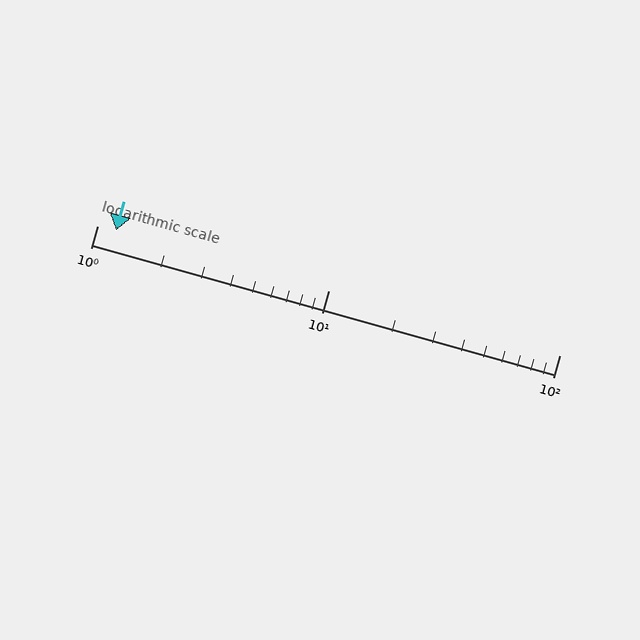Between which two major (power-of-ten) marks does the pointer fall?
The pointer is between 1 and 10.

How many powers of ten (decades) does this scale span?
The scale spans 2 decades, from 1 to 100.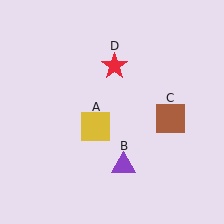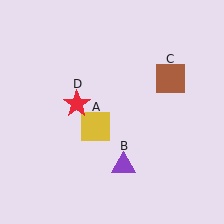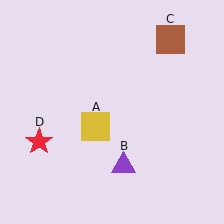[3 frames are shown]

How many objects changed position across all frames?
2 objects changed position: brown square (object C), red star (object D).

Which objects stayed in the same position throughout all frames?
Yellow square (object A) and purple triangle (object B) remained stationary.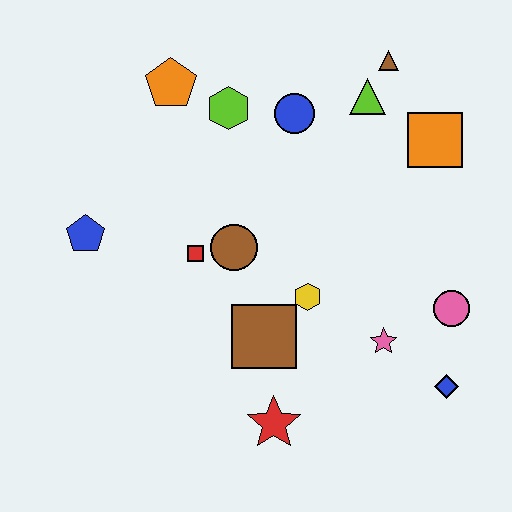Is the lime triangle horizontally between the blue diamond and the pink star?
No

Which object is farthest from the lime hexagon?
The blue diamond is farthest from the lime hexagon.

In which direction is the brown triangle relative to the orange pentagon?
The brown triangle is to the right of the orange pentagon.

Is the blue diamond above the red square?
No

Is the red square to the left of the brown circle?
Yes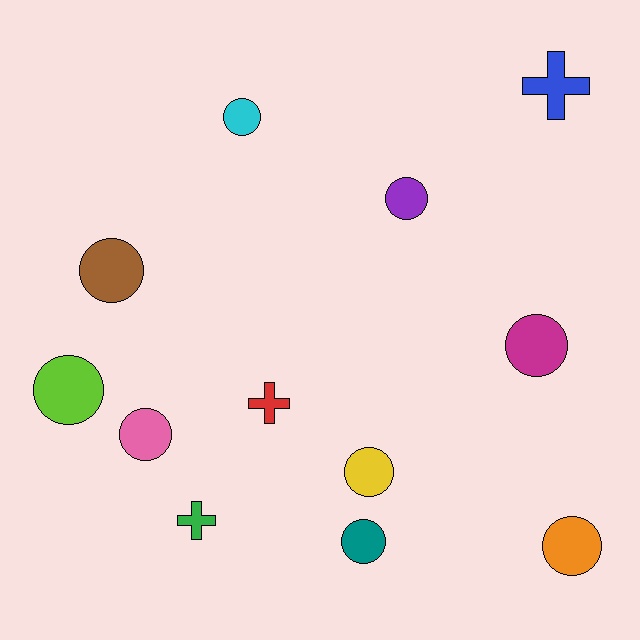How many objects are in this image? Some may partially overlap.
There are 12 objects.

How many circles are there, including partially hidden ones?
There are 9 circles.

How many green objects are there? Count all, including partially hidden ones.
There is 1 green object.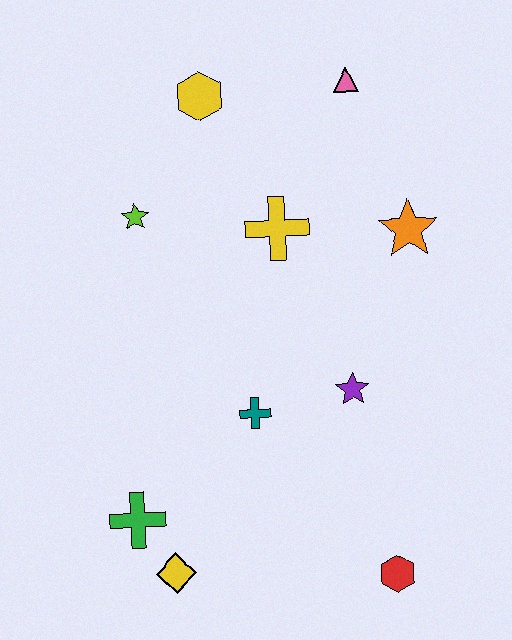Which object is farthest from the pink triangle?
The yellow diamond is farthest from the pink triangle.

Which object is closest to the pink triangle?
The yellow hexagon is closest to the pink triangle.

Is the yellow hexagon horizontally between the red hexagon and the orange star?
No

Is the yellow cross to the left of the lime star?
No